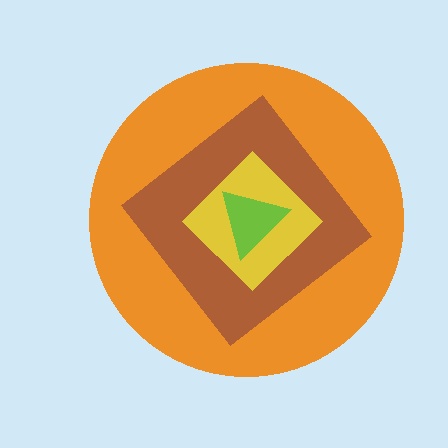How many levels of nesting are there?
4.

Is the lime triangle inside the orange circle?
Yes.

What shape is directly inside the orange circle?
The brown diamond.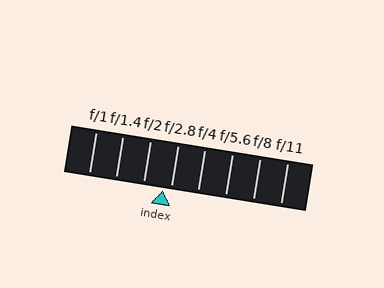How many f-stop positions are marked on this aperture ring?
There are 8 f-stop positions marked.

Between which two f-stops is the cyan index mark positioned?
The index mark is between f/2 and f/2.8.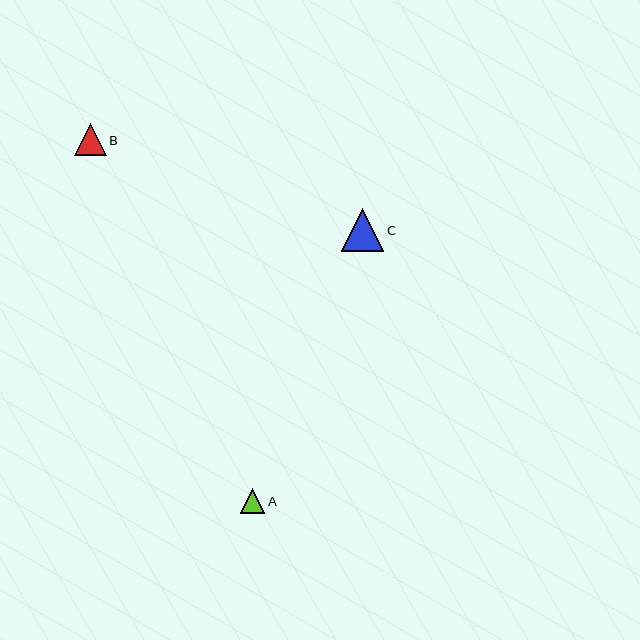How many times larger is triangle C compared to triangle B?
Triangle C is approximately 1.3 times the size of triangle B.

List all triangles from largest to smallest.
From largest to smallest: C, B, A.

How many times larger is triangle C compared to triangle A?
Triangle C is approximately 1.7 times the size of triangle A.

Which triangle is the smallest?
Triangle A is the smallest with a size of approximately 24 pixels.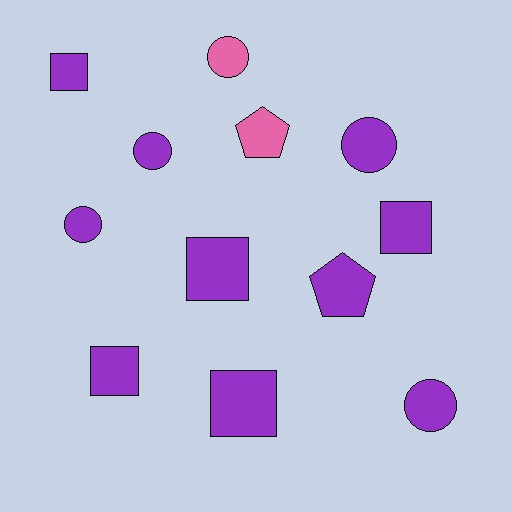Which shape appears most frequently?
Square, with 5 objects.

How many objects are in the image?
There are 12 objects.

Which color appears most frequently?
Purple, with 10 objects.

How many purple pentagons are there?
There is 1 purple pentagon.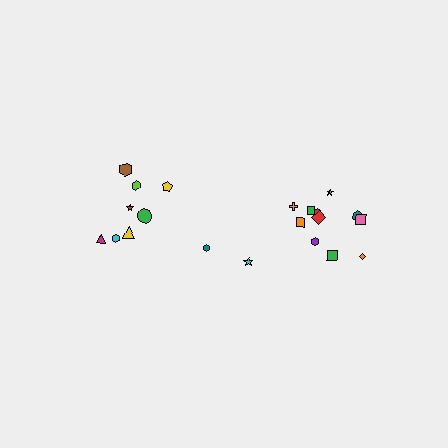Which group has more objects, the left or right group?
The right group.